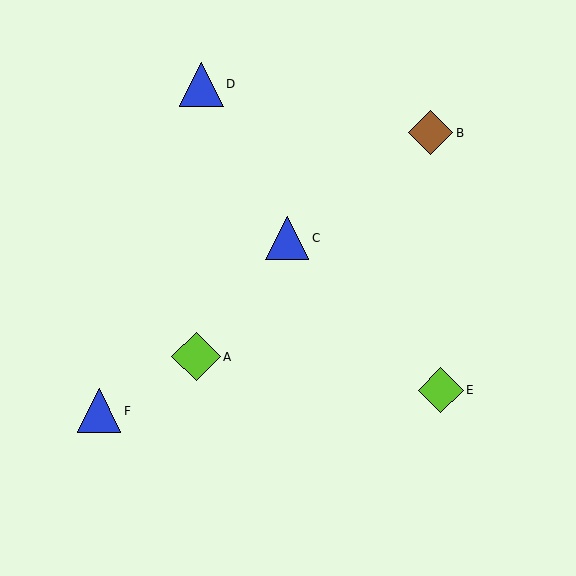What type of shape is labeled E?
Shape E is a lime diamond.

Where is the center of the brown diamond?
The center of the brown diamond is at (431, 133).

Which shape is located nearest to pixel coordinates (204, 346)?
The lime diamond (labeled A) at (196, 357) is nearest to that location.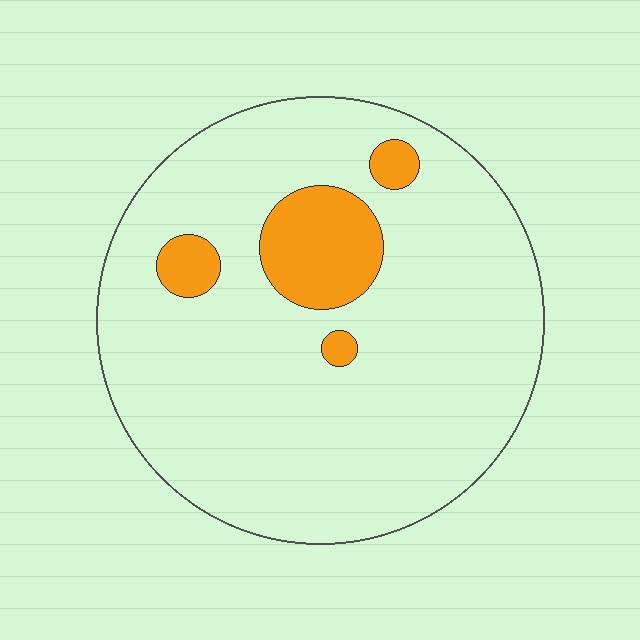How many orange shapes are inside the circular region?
4.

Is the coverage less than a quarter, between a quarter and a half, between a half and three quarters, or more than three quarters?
Less than a quarter.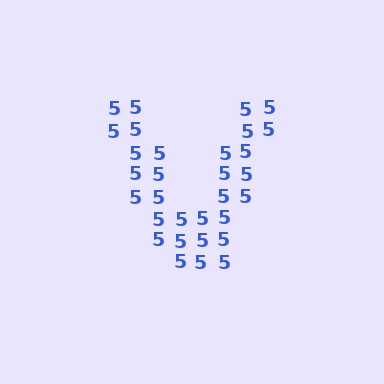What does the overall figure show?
The overall figure shows the letter V.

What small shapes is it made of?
It is made of small digit 5's.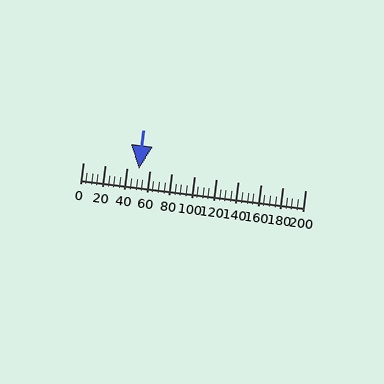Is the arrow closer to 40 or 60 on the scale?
The arrow is closer to 60.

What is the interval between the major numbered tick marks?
The major tick marks are spaced 20 units apart.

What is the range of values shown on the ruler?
The ruler shows values from 0 to 200.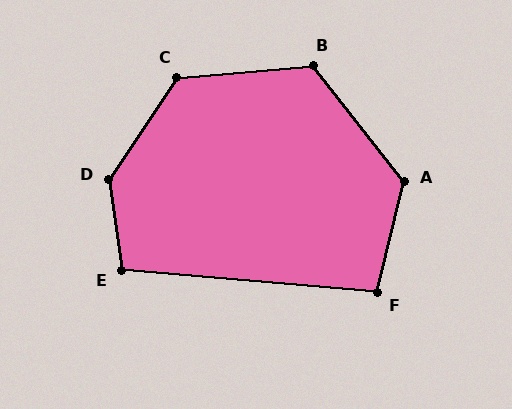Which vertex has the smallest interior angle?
F, at approximately 99 degrees.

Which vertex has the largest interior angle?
D, at approximately 138 degrees.